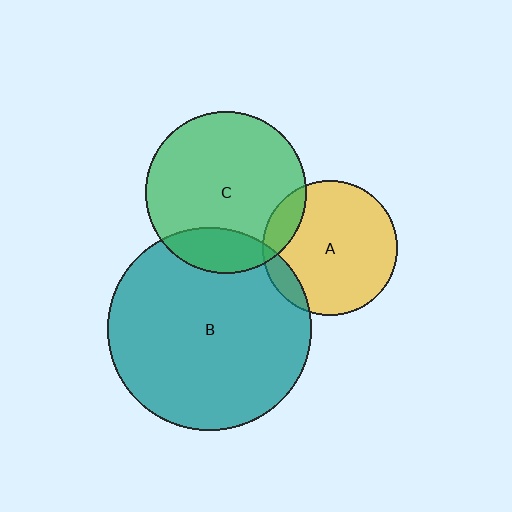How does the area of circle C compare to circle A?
Approximately 1.4 times.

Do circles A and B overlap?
Yes.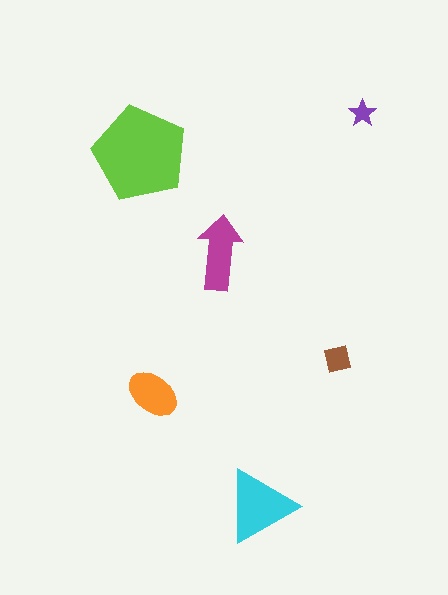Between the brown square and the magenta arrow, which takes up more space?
The magenta arrow.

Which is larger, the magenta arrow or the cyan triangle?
The cyan triangle.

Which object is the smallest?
The purple star.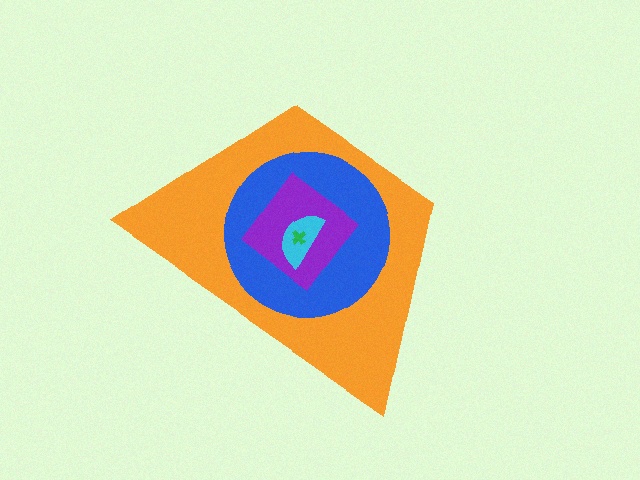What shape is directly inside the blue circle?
The purple diamond.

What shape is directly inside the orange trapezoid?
The blue circle.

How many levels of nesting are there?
5.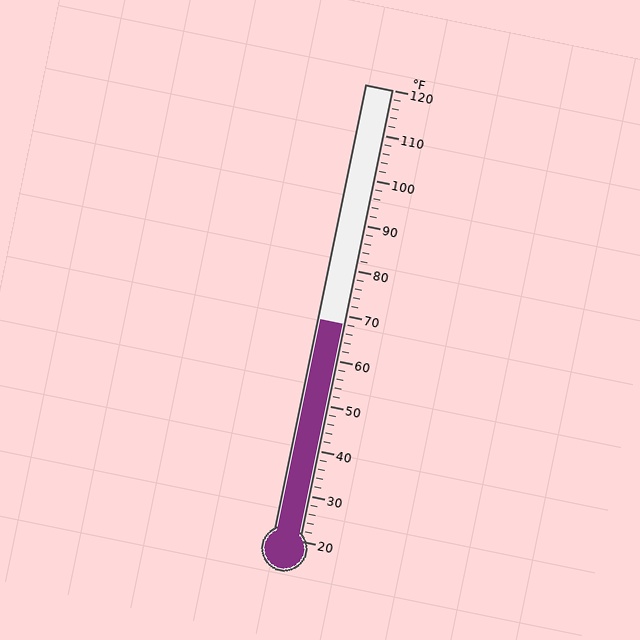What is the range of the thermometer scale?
The thermometer scale ranges from 20°F to 120°F.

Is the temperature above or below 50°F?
The temperature is above 50°F.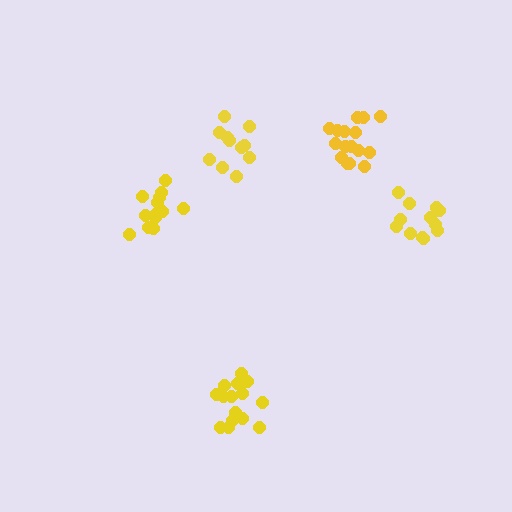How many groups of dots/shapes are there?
There are 5 groups.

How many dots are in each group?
Group 1: 12 dots, Group 2: 13 dots, Group 3: 16 dots, Group 4: 16 dots, Group 5: 11 dots (68 total).